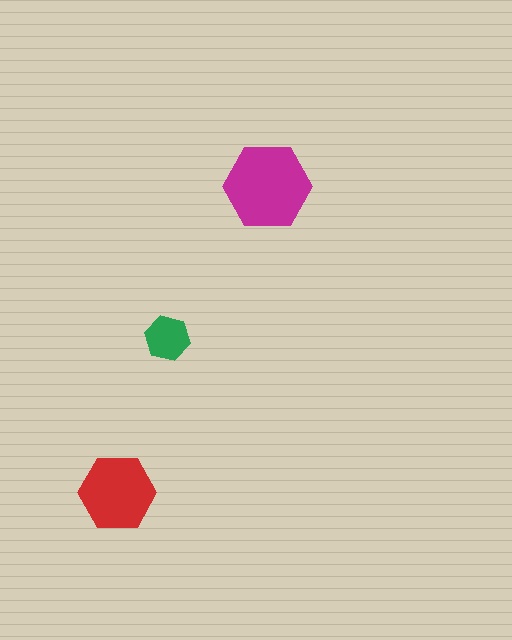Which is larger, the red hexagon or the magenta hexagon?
The magenta one.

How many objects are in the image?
There are 3 objects in the image.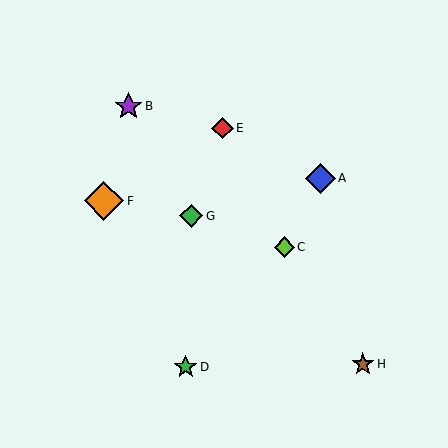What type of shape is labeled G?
Shape G is a green diamond.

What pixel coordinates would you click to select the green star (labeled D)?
Click at (186, 367) to select the green star D.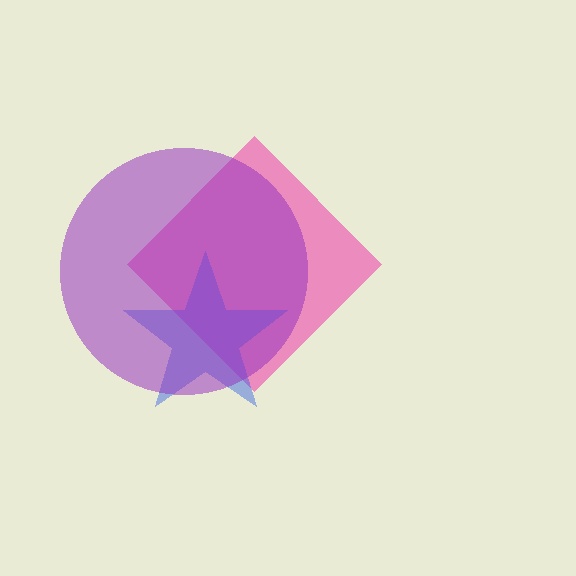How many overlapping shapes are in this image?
There are 3 overlapping shapes in the image.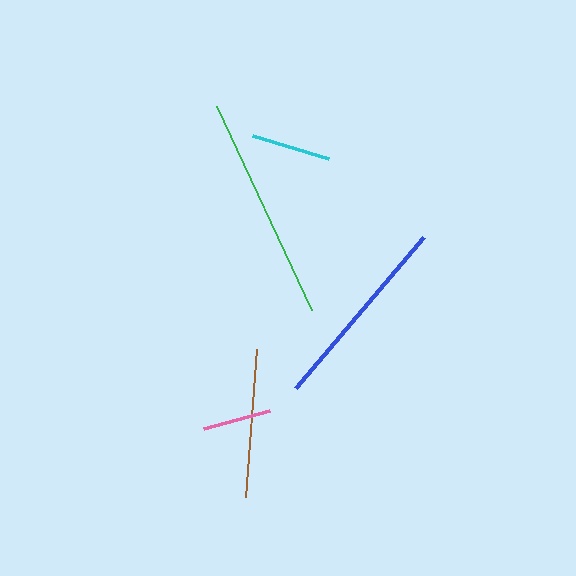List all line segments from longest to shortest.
From longest to shortest: green, blue, brown, cyan, pink.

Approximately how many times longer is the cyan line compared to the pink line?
The cyan line is approximately 1.2 times the length of the pink line.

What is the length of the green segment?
The green segment is approximately 225 pixels long.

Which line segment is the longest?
The green line is the longest at approximately 225 pixels.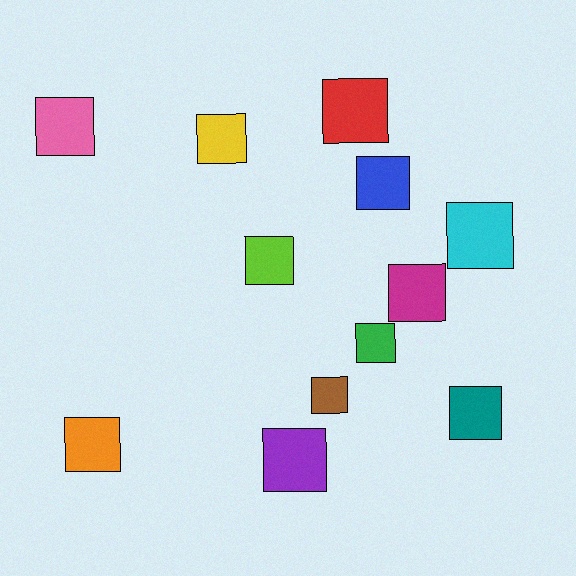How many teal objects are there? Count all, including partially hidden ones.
There is 1 teal object.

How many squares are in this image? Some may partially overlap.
There are 12 squares.